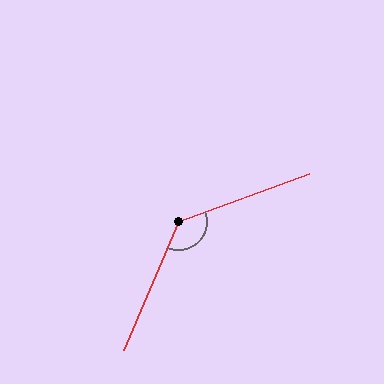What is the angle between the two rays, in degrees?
Approximately 133 degrees.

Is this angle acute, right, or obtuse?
It is obtuse.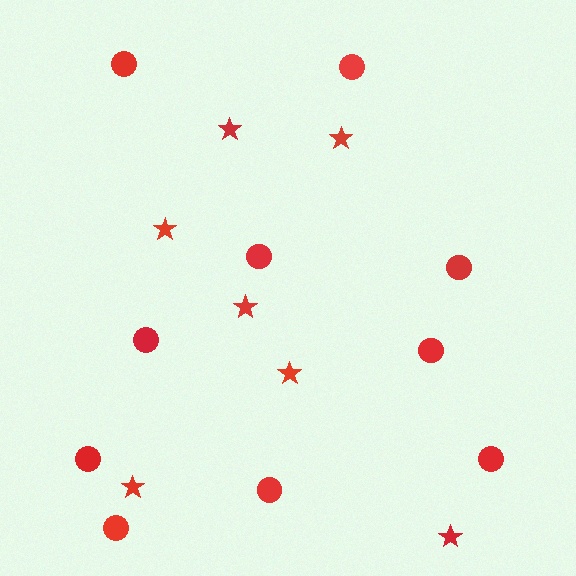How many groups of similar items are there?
There are 2 groups: one group of circles (10) and one group of stars (7).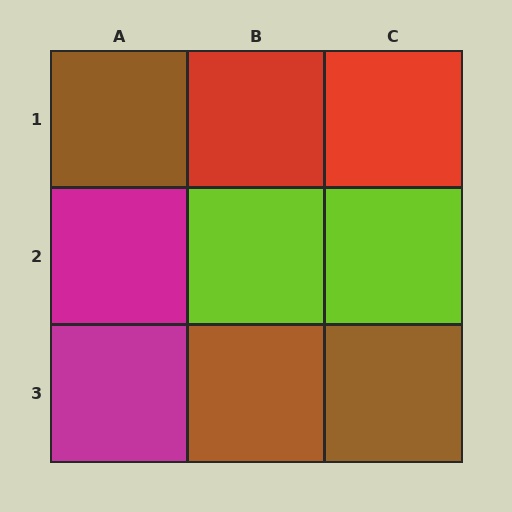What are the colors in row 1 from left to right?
Brown, red, red.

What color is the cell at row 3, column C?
Brown.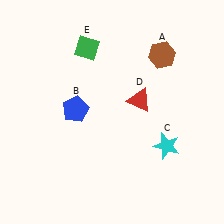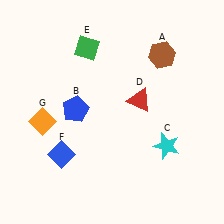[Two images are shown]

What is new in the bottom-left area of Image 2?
A blue diamond (F) was added in the bottom-left area of Image 2.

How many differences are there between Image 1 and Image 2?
There are 2 differences between the two images.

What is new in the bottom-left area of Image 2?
An orange diamond (G) was added in the bottom-left area of Image 2.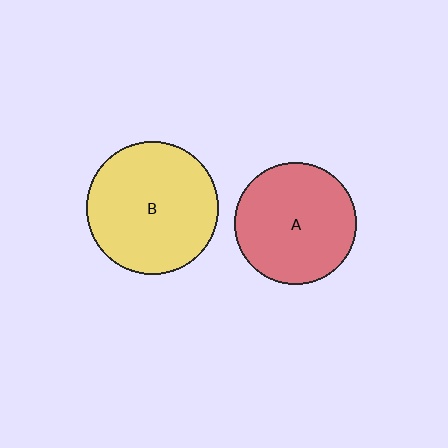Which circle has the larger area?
Circle B (yellow).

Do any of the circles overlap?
No, none of the circles overlap.